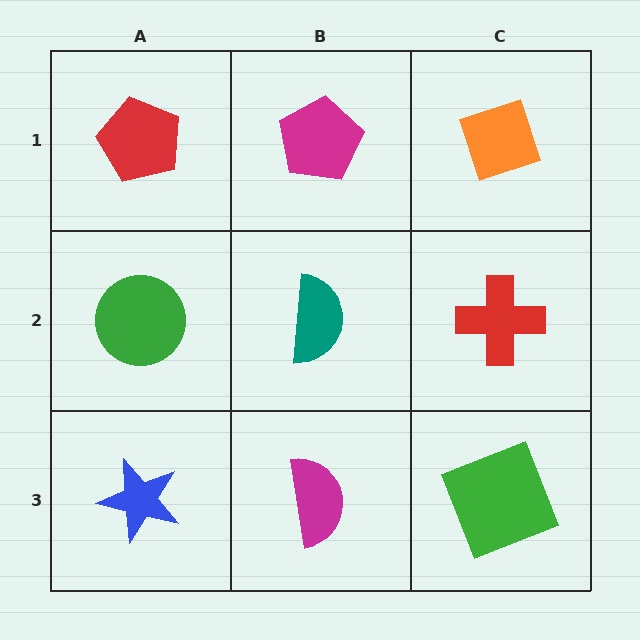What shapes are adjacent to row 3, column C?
A red cross (row 2, column C), a magenta semicircle (row 3, column B).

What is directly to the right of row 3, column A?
A magenta semicircle.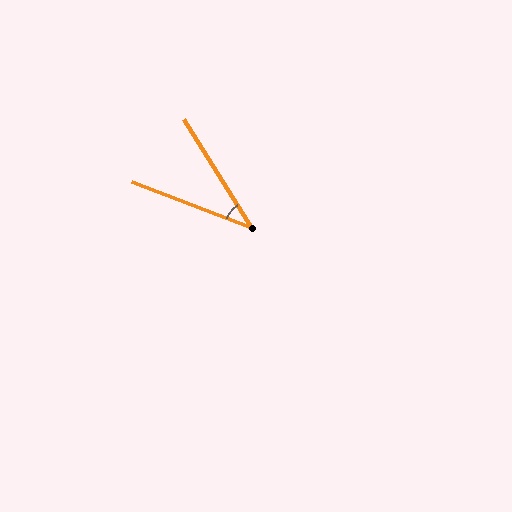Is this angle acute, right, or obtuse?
It is acute.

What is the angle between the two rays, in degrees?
Approximately 37 degrees.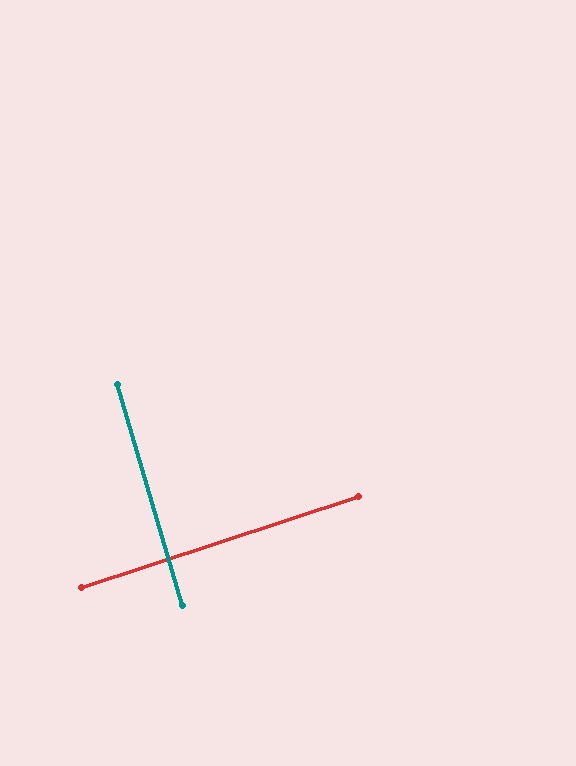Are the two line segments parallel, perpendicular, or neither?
Perpendicular — they meet at approximately 88°.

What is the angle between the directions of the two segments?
Approximately 88 degrees.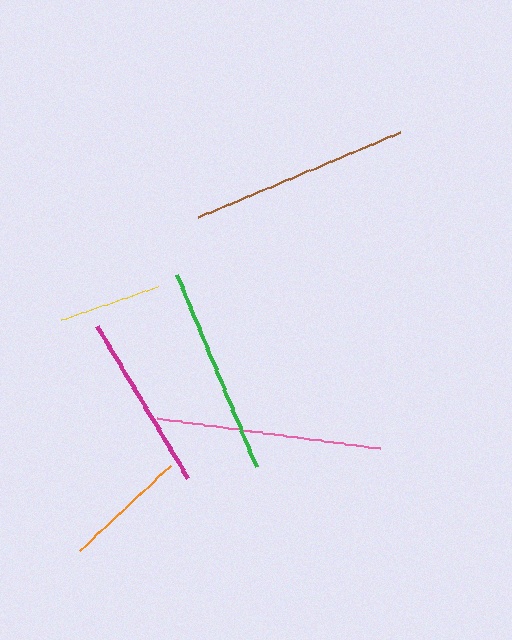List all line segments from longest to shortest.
From longest to shortest: pink, brown, green, magenta, orange, yellow.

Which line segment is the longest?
The pink line is the longest at approximately 225 pixels.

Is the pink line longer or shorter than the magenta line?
The pink line is longer than the magenta line.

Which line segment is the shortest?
The yellow line is the shortest at approximately 102 pixels.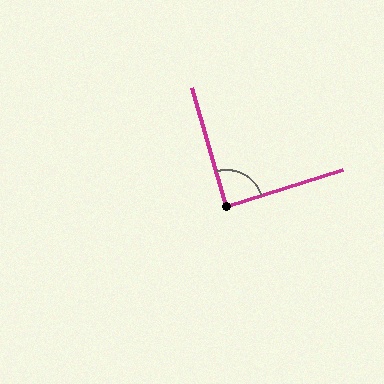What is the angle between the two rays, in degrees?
Approximately 89 degrees.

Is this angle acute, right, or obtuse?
It is approximately a right angle.